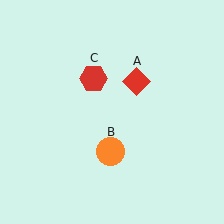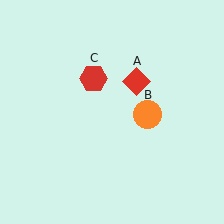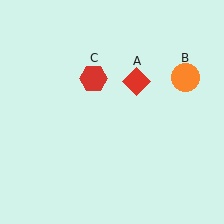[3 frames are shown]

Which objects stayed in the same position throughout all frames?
Red diamond (object A) and red hexagon (object C) remained stationary.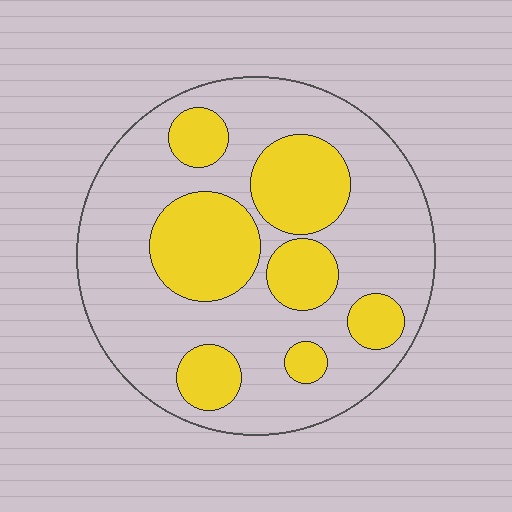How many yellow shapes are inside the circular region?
7.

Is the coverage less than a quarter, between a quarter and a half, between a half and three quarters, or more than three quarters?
Between a quarter and a half.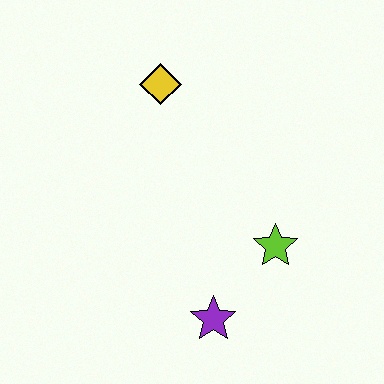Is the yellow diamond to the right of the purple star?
No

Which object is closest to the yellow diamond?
The lime star is closest to the yellow diamond.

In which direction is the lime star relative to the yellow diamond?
The lime star is below the yellow diamond.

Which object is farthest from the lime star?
The yellow diamond is farthest from the lime star.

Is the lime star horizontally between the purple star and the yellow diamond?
No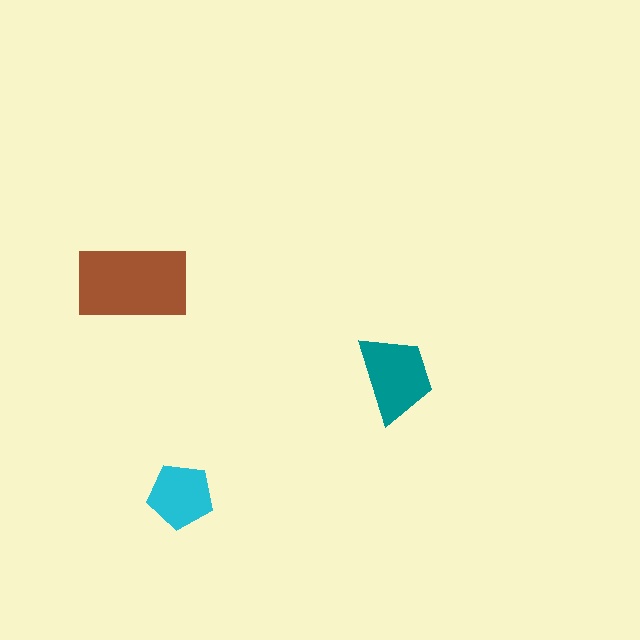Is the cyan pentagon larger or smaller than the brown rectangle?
Smaller.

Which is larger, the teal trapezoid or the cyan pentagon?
The teal trapezoid.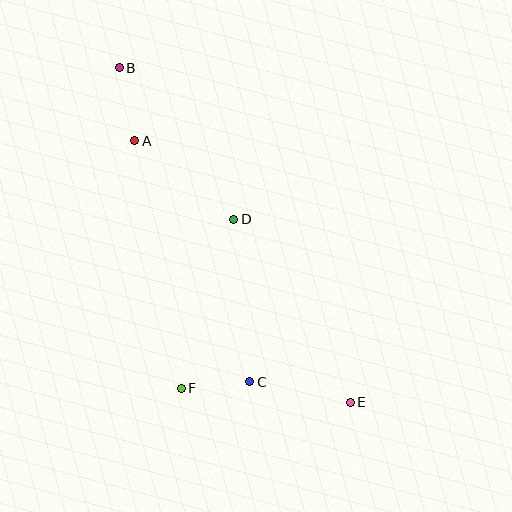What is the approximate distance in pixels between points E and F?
The distance between E and F is approximately 170 pixels.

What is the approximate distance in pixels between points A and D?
The distance between A and D is approximately 126 pixels.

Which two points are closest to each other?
Points C and F are closest to each other.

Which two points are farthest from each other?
Points B and E are farthest from each other.